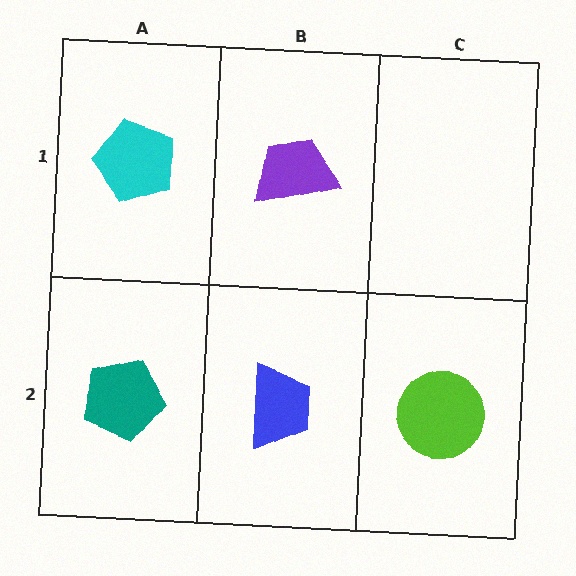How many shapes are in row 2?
3 shapes.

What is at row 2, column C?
A lime circle.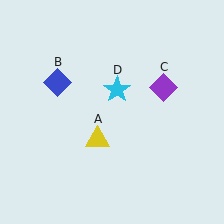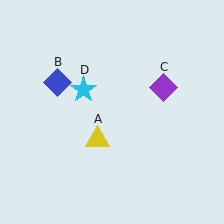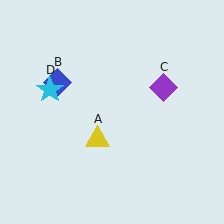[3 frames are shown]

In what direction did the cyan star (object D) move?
The cyan star (object D) moved left.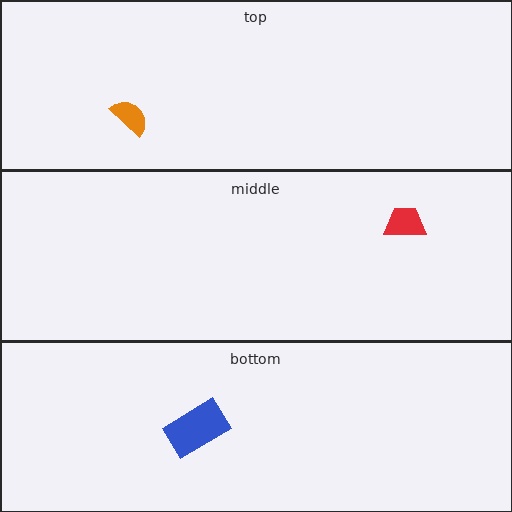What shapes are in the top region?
The orange semicircle.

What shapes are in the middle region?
The red trapezoid.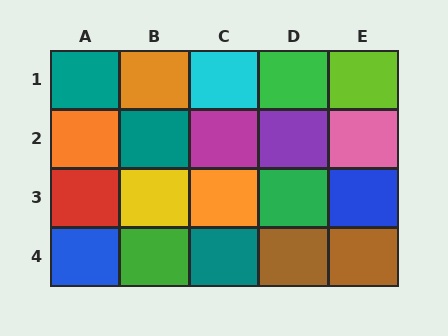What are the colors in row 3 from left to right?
Red, yellow, orange, green, blue.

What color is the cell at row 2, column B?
Teal.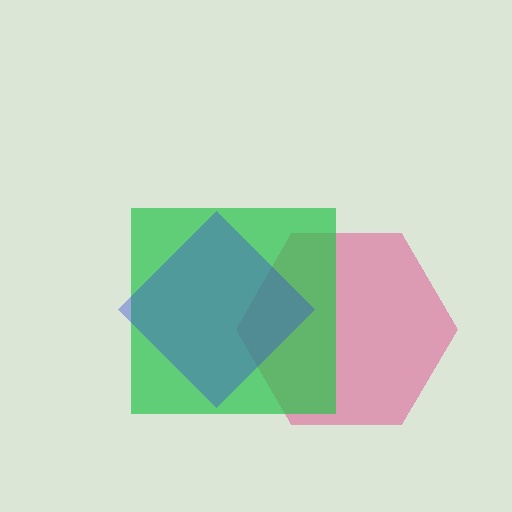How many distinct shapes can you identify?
There are 3 distinct shapes: a pink hexagon, a green square, a blue diamond.